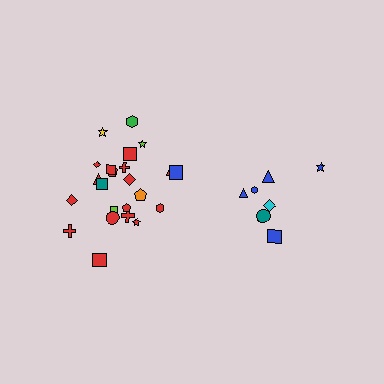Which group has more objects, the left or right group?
The left group.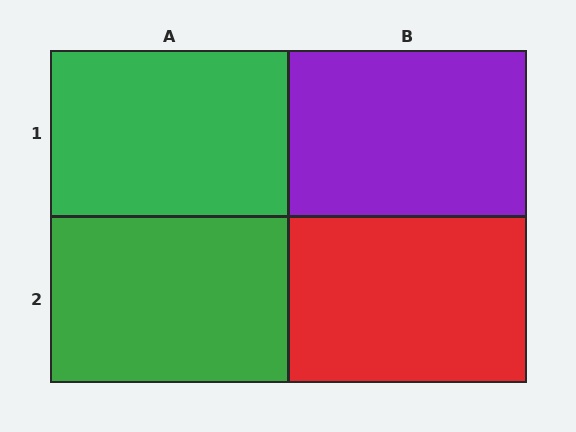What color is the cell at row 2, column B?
Red.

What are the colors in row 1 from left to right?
Green, purple.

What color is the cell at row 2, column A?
Green.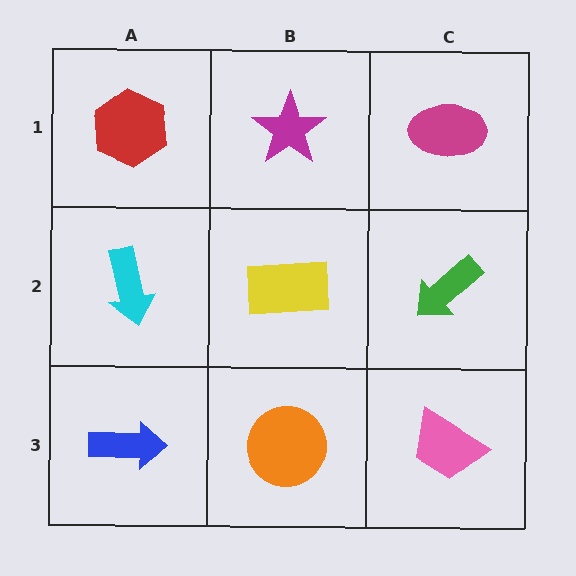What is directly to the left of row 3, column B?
A blue arrow.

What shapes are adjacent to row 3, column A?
A cyan arrow (row 2, column A), an orange circle (row 3, column B).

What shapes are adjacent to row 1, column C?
A green arrow (row 2, column C), a magenta star (row 1, column B).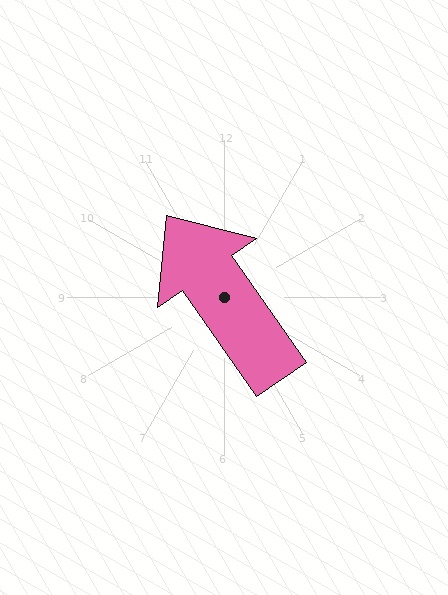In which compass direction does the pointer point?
Northwest.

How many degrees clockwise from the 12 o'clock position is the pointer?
Approximately 325 degrees.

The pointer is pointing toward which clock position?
Roughly 11 o'clock.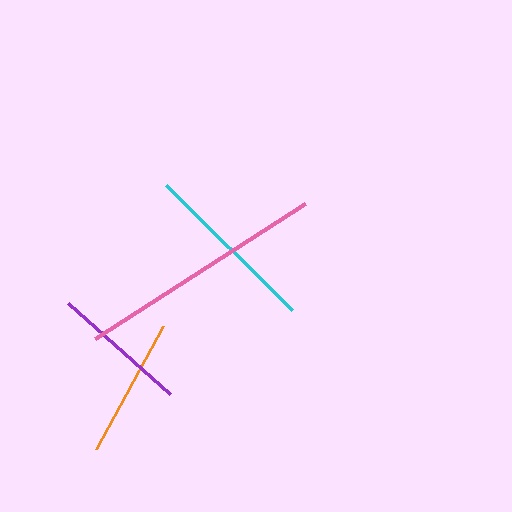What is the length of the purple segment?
The purple segment is approximately 136 pixels long.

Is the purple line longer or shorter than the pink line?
The pink line is longer than the purple line.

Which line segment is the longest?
The pink line is the longest at approximately 250 pixels.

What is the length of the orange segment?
The orange segment is approximately 140 pixels long.